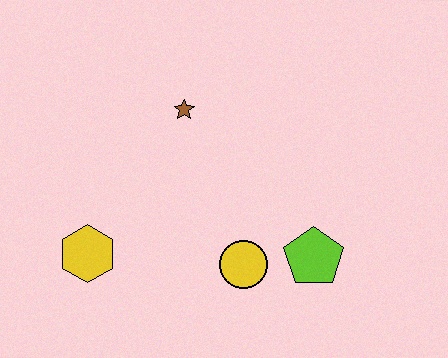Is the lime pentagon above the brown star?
No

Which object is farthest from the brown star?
The lime pentagon is farthest from the brown star.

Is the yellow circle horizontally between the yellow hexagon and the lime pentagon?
Yes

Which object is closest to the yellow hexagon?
The yellow circle is closest to the yellow hexagon.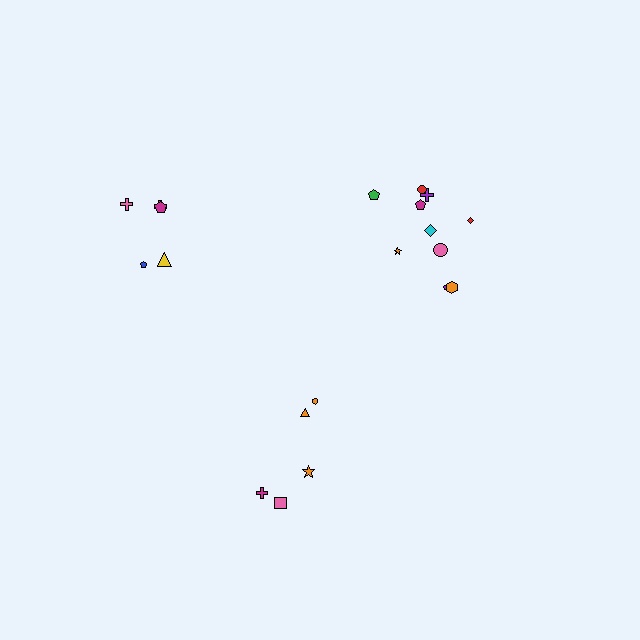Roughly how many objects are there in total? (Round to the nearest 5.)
Roughly 20 objects in total.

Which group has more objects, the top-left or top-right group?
The top-right group.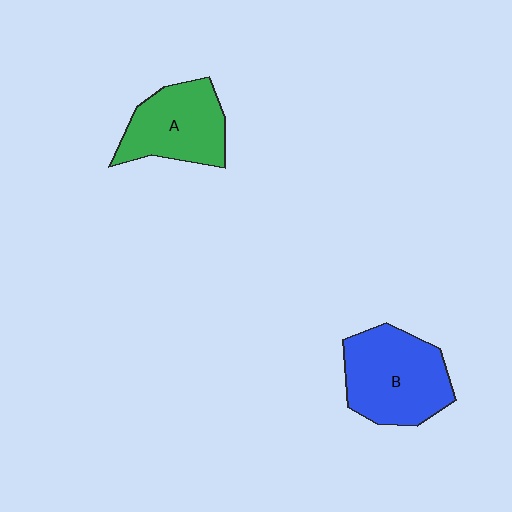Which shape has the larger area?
Shape B (blue).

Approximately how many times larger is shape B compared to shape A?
Approximately 1.2 times.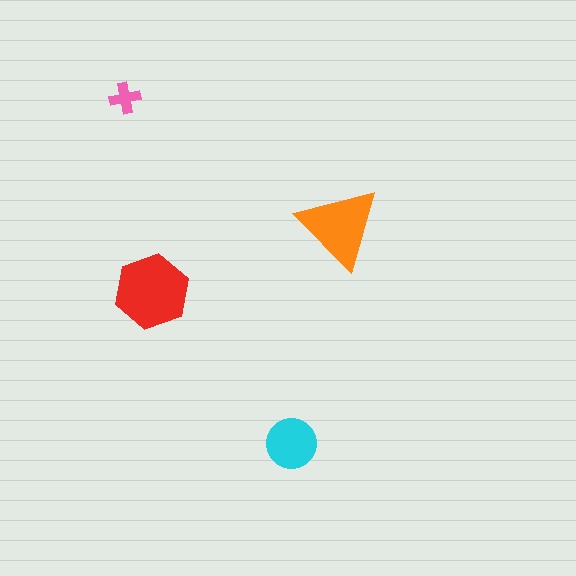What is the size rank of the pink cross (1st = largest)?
4th.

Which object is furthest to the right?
The orange triangle is rightmost.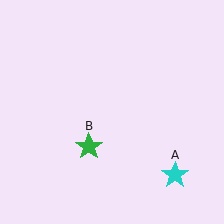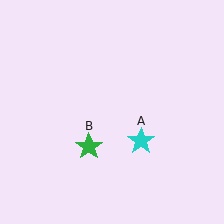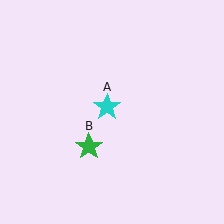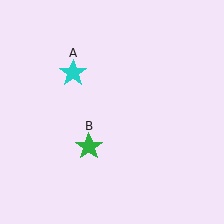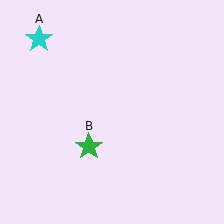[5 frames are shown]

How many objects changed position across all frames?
1 object changed position: cyan star (object A).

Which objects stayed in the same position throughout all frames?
Green star (object B) remained stationary.